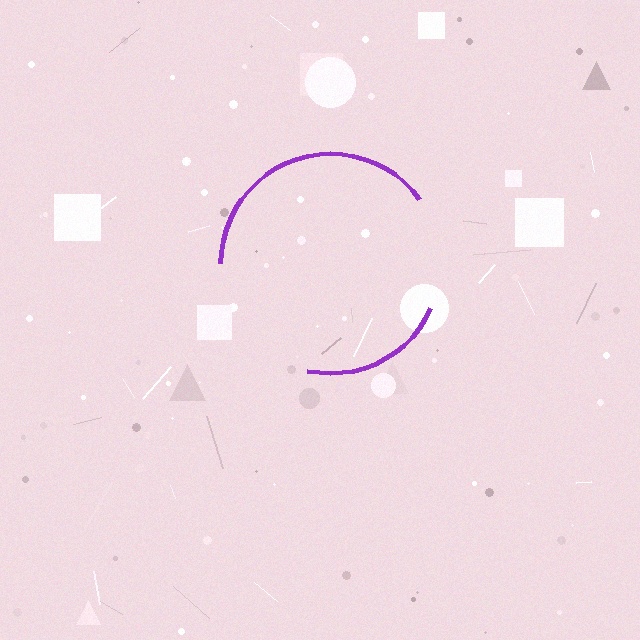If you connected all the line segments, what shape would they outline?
They would outline a circle.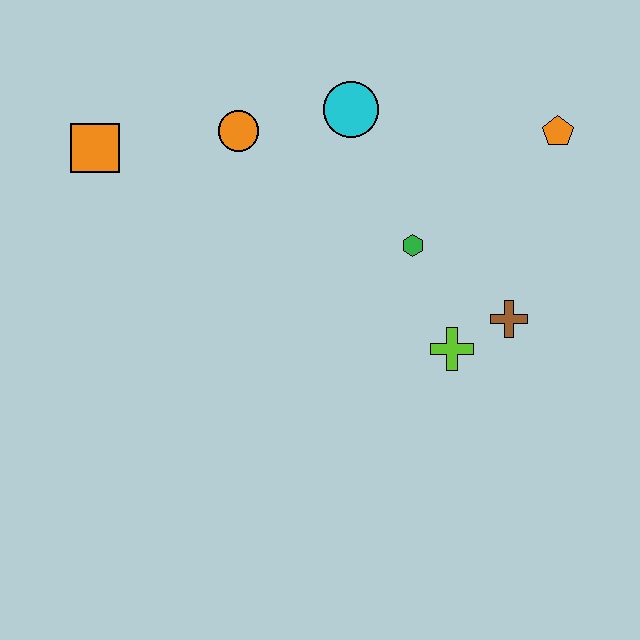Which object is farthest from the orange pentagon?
The orange square is farthest from the orange pentagon.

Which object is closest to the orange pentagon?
The green hexagon is closest to the orange pentagon.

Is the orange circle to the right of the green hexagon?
No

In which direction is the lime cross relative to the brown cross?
The lime cross is to the left of the brown cross.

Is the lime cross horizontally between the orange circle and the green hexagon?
No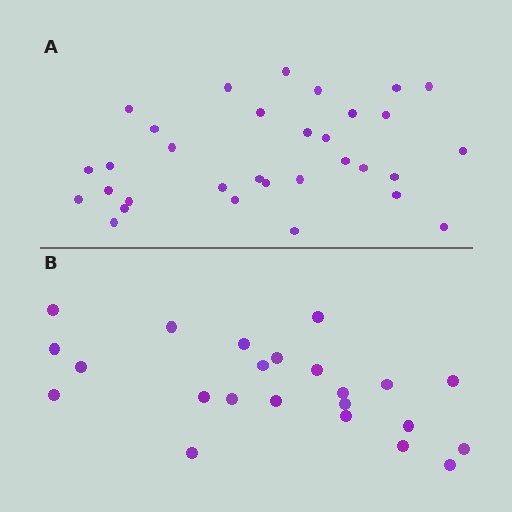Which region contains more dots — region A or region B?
Region A (the top region) has more dots.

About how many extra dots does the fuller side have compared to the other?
Region A has roughly 8 or so more dots than region B.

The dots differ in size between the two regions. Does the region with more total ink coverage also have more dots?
No. Region B has more total ink coverage because its dots are larger, but region A actually contains more individual dots. Total area can be misleading — the number of items is what matters here.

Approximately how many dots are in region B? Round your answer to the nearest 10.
About 20 dots. (The exact count is 23, which rounds to 20.)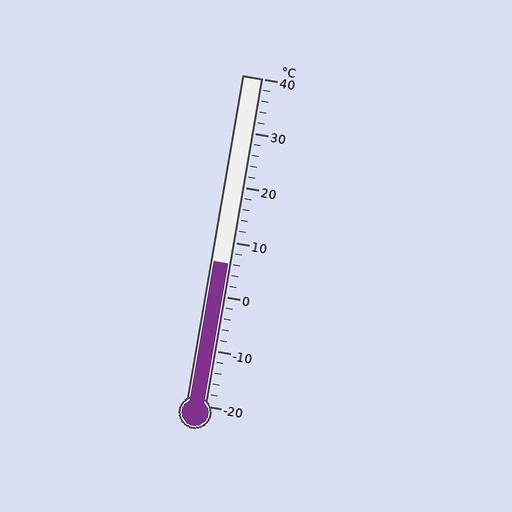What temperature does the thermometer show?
The thermometer shows approximately 6°C.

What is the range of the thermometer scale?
The thermometer scale ranges from -20°C to 40°C.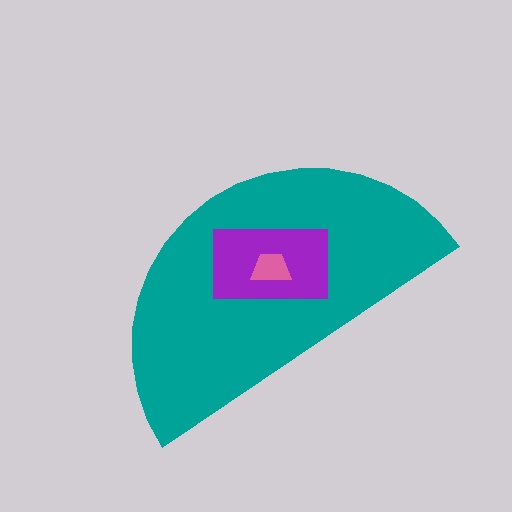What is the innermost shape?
The pink trapezoid.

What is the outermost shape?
The teal semicircle.